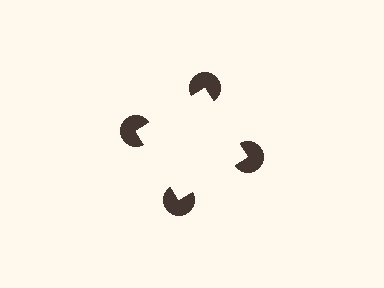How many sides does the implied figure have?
4 sides.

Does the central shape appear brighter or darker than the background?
It typically appears slightly brighter than the background, even though no actual brightness change is drawn.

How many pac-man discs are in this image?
There are 4 — one at each vertex of the illusory square.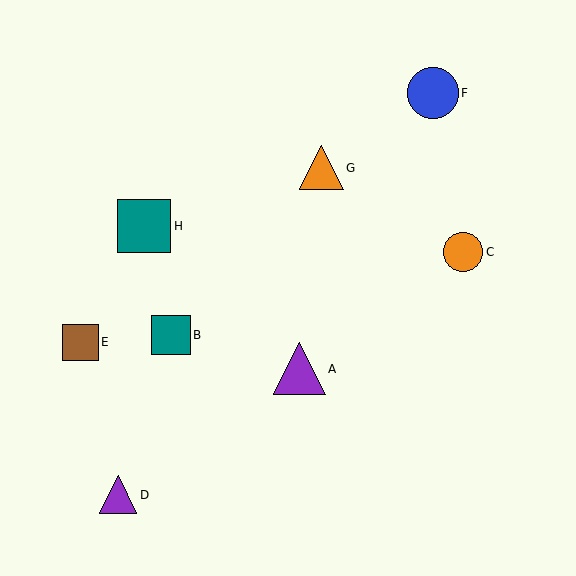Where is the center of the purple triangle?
The center of the purple triangle is at (299, 369).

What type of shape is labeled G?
Shape G is an orange triangle.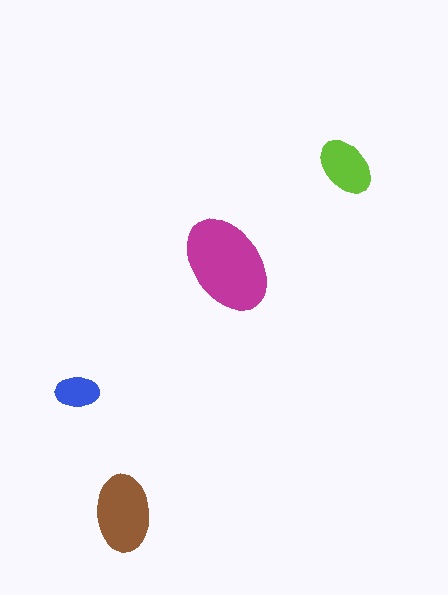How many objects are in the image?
There are 4 objects in the image.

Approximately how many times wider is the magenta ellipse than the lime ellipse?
About 1.5 times wider.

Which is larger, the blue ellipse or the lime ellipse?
The lime one.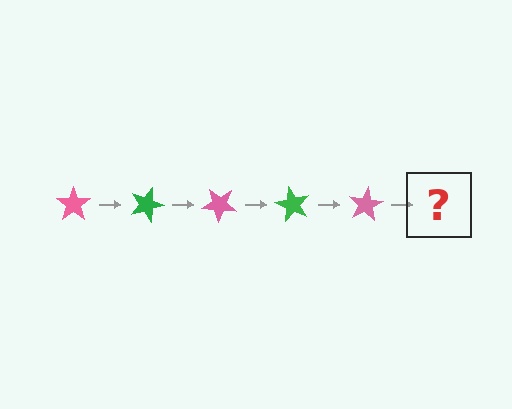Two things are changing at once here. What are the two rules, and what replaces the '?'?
The two rules are that it rotates 20 degrees each step and the color cycles through pink and green. The '?' should be a green star, rotated 100 degrees from the start.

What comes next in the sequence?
The next element should be a green star, rotated 100 degrees from the start.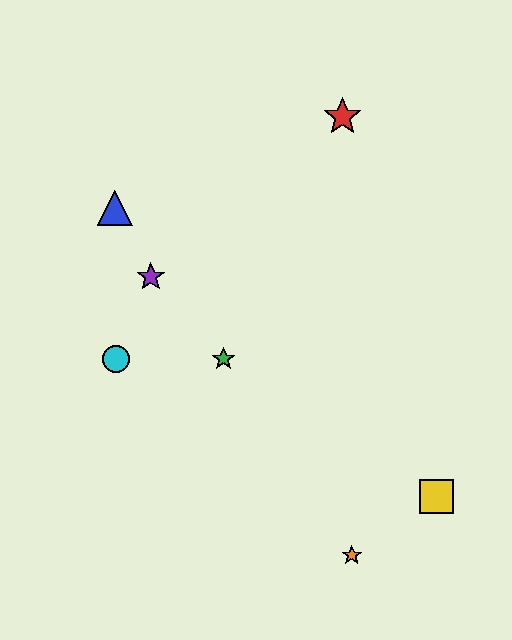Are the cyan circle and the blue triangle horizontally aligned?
No, the cyan circle is at y≈359 and the blue triangle is at y≈208.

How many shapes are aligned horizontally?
2 shapes (the green star, the cyan circle) are aligned horizontally.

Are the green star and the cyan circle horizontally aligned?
Yes, both are at y≈359.